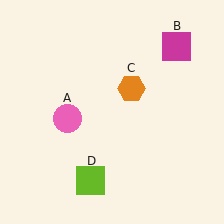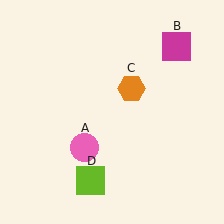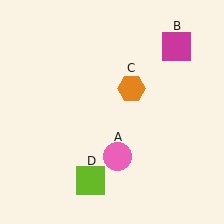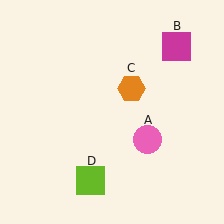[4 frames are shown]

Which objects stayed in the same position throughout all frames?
Magenta square (object B) and orange hexagon (object C) and lime square (object D) remained stationary.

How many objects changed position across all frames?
1 object changed position: pink circle (object A).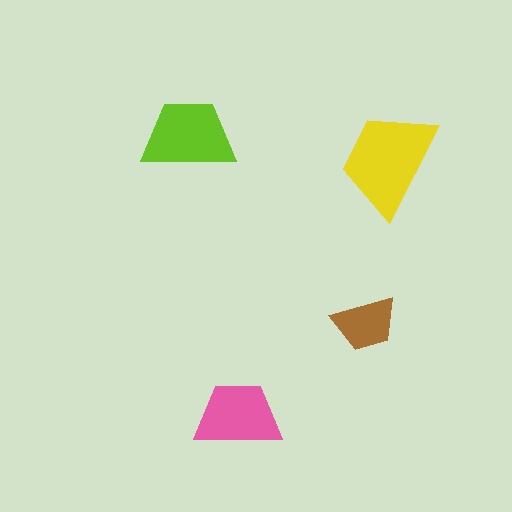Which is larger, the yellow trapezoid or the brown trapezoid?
The yellow one.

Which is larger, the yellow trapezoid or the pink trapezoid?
The yellow one.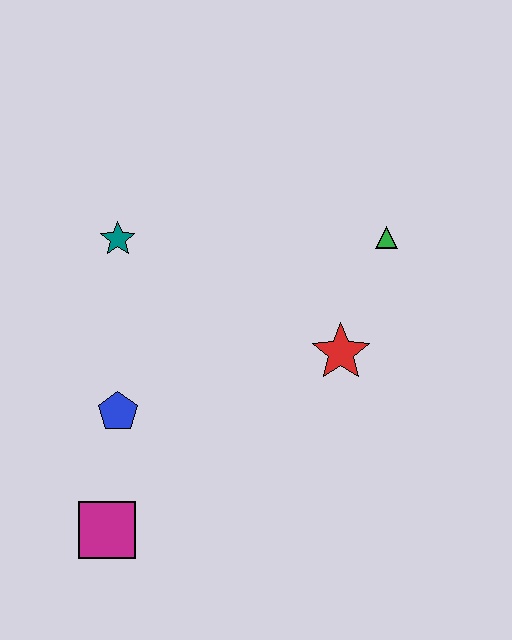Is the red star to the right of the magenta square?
Yes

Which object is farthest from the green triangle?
The magenta square is farthest from the green triangle.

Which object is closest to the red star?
The green triangle is closest to the red star.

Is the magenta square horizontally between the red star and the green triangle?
No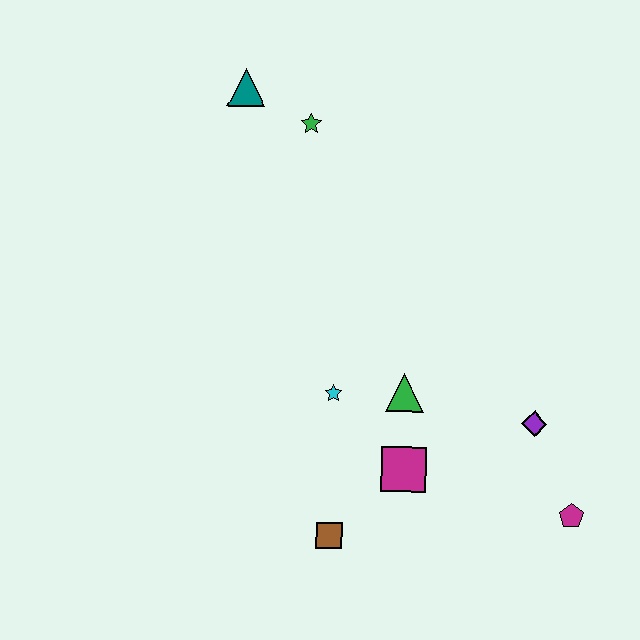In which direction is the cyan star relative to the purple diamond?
The cyan star is to the left of the purple diamond.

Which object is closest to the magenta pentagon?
The purple diamond is closest to the magenta pentagon.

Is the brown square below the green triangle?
Yes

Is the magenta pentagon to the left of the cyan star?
No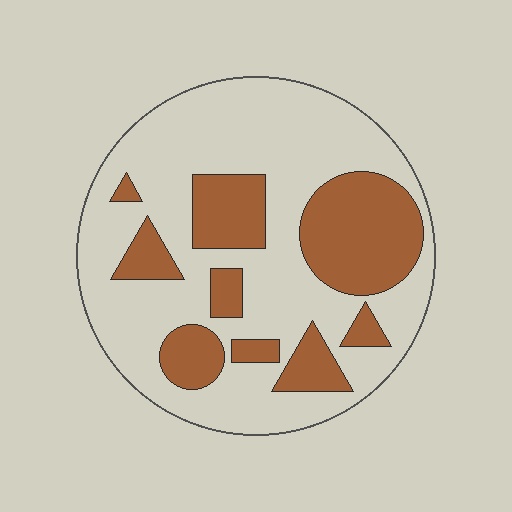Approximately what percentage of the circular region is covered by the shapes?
Approximately 30%.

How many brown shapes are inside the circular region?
9.